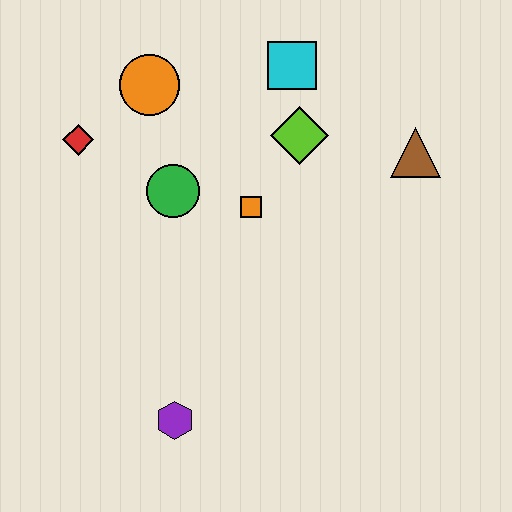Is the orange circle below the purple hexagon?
No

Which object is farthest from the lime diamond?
The purple hexagon is farthest from the lime diamond.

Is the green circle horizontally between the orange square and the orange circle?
Yes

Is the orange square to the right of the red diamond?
Yes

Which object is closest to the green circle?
The orange square is closest to the green circle.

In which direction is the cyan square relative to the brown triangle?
The cyan square is to the left of the brown triangle.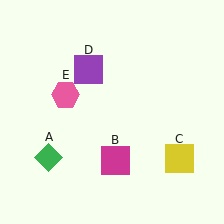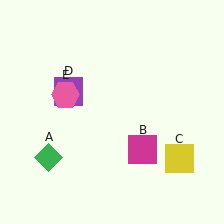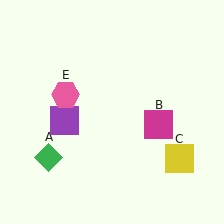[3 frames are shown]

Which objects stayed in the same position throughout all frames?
Green diamond (object A) and yellow square (object C) and pink hexagon (object E) remained stationary.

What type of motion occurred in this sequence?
The magenta square (object B), purple square (object D) rotated counterclockwise around the center of the scene.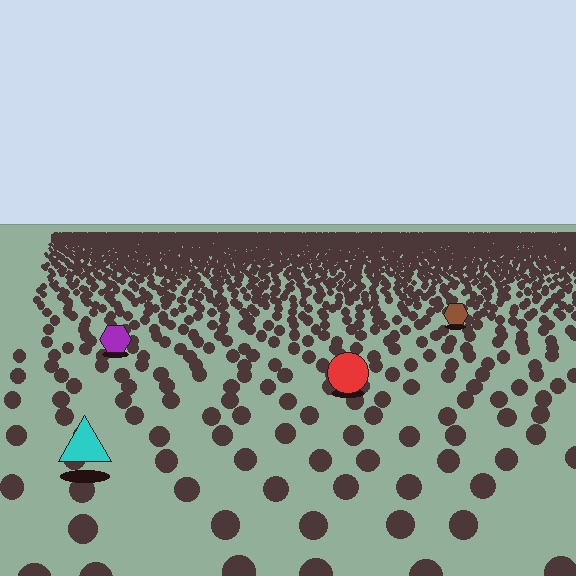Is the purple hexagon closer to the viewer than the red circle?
No. The red circle is closer — you can tell from the texture gradient: the ground texture is coarser near it.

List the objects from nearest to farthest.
From nearest to farthest: the cyan triangle, the red circle, the purple hexagon, the brown hexagon.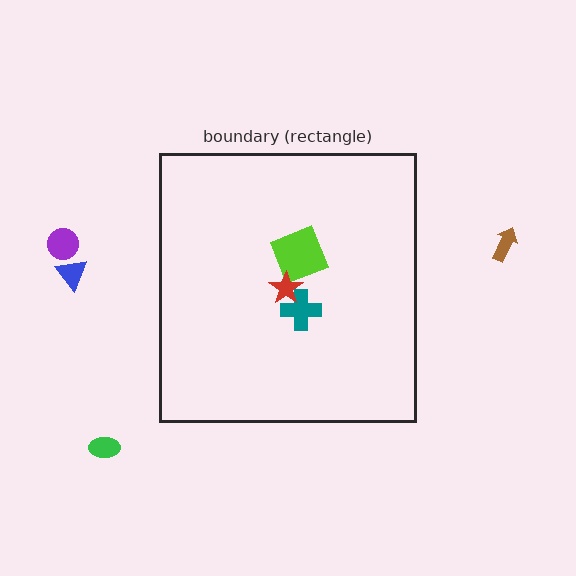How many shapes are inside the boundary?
3 inside, 4 outside.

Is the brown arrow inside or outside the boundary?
Outside.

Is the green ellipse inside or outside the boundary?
Outside.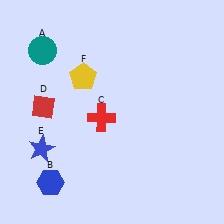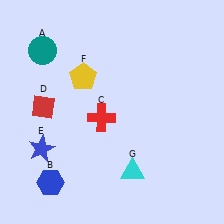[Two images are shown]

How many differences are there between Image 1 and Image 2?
There is 1 difference between the two images.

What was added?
A cyan triangle (G) was added in Image 2.